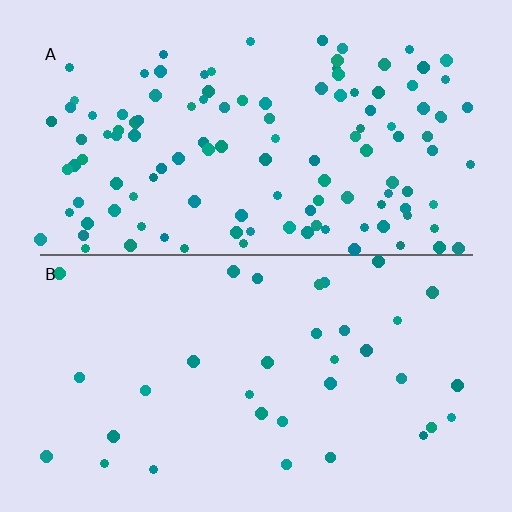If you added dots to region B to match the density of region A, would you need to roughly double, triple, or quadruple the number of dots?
Approximately quadruple.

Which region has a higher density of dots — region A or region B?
A (the top).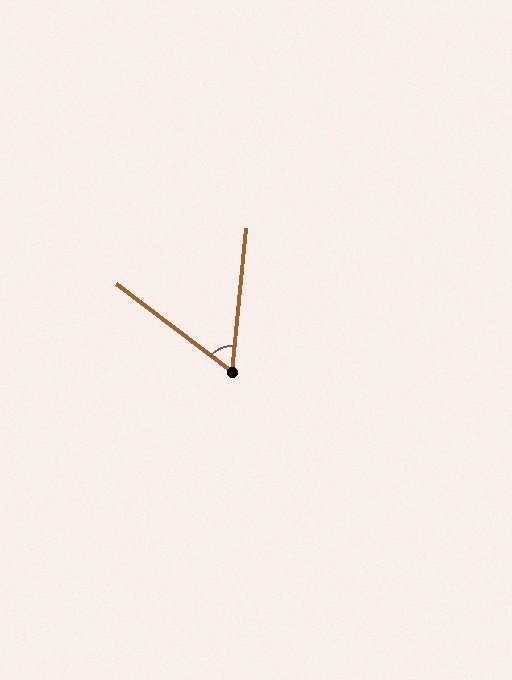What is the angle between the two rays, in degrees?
Approximately 58 degrees.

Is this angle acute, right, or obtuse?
It is acute.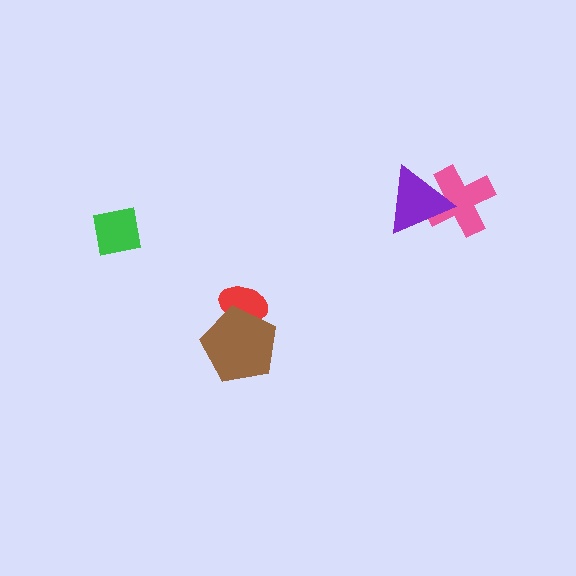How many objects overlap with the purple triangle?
1 object overlaps with the purple triangle.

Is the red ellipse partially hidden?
Yes, it is partially covered by another shape.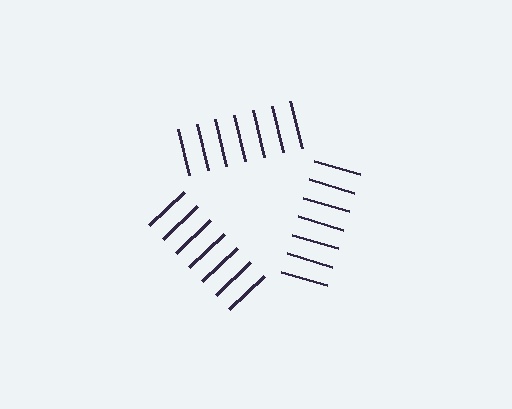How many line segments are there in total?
21 — 7 along each of the 3 edges.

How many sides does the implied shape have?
3 sides — the line-ends trace a triangle.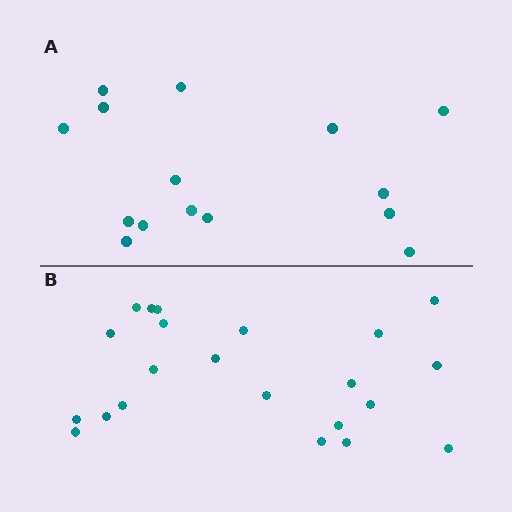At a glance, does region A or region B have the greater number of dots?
Region B (the bottom region) has more dots.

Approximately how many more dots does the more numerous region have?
Region B has roughly 8 or so more dots than region A.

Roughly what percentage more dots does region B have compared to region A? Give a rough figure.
About 45% more.